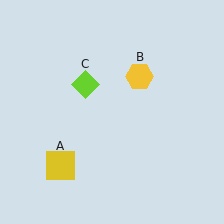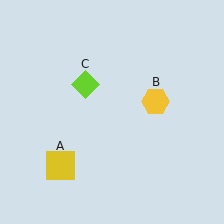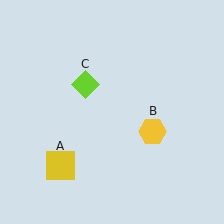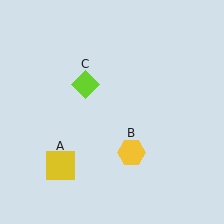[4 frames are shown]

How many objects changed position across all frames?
1 object changed position: yellow hexagon (object B).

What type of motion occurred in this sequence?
The yellow hexagon (object B) rotated clockwise around the center of the scene.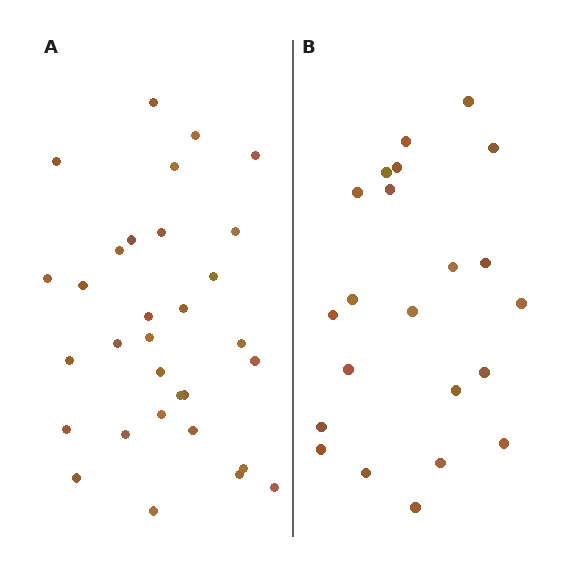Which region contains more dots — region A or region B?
Region A (the left region) has more dots.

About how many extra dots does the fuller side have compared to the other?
Region A has roughly 8 or so more dots than region B.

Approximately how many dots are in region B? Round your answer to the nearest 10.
About 20 dots. (The exact count is 22, which rounds to 20.)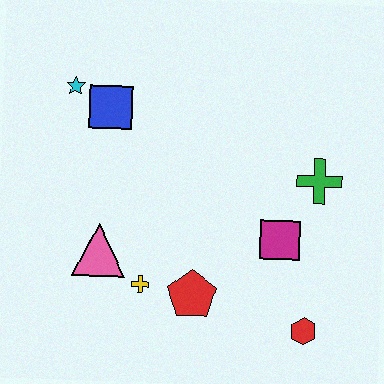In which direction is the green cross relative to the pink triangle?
The green cross is to the right of the pink triangle.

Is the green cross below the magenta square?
No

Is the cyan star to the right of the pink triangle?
No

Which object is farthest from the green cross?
The cyan star is farthest from the green cross.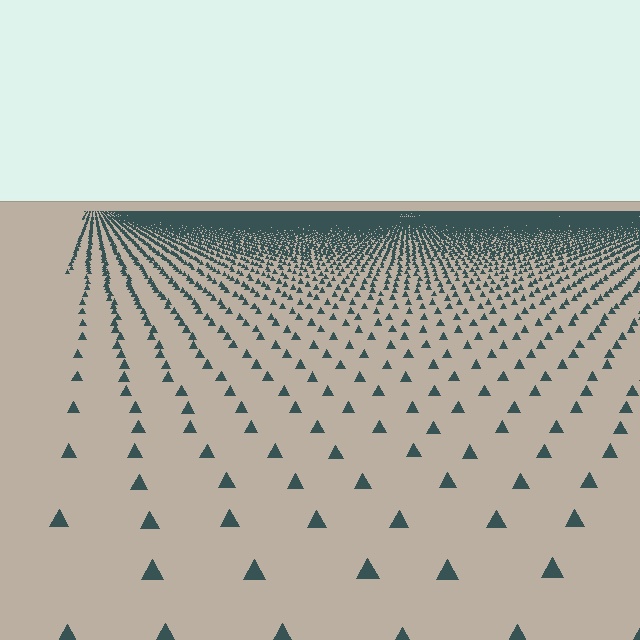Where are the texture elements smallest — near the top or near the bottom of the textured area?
Near the top.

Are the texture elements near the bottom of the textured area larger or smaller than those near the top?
Larger. Near the bottom, elements are closer to the viewer and appear at a bigger on-screen size.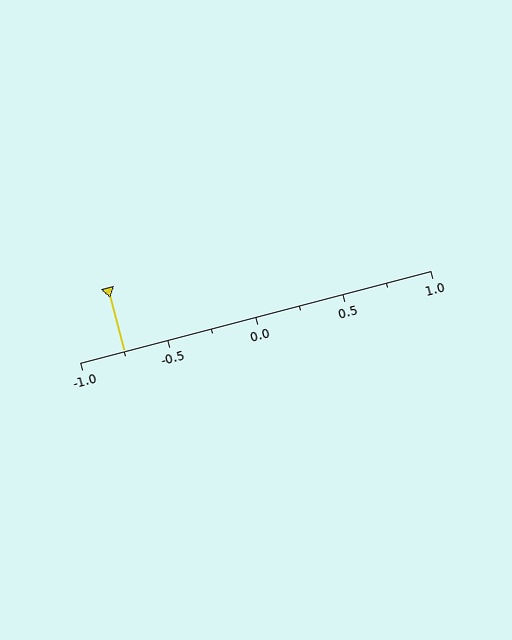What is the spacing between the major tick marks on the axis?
The major ticks are spaced 0.5 apart.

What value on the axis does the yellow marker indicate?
The marker indicates approximately -0.75.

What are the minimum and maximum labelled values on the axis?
The axis runs from -1.0 to 1.0.